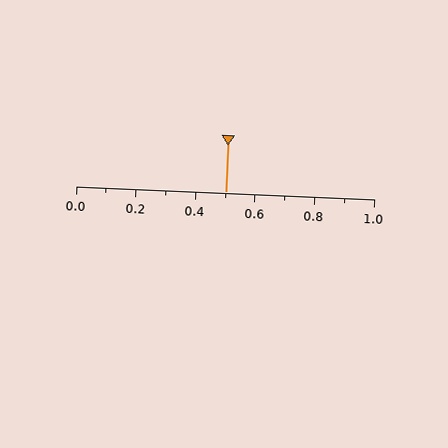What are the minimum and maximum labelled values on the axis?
The axis runs from 0.0 to 1.0.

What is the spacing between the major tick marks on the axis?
The major ticks are spaced 0.2 apart.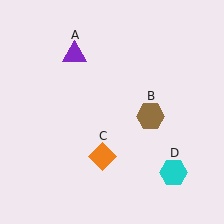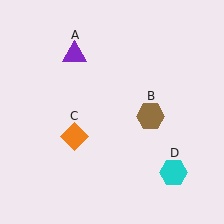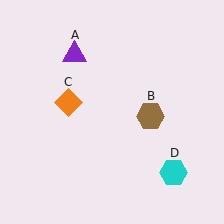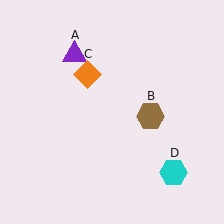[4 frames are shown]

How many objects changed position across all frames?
1 object changed position: orange diamond (object C).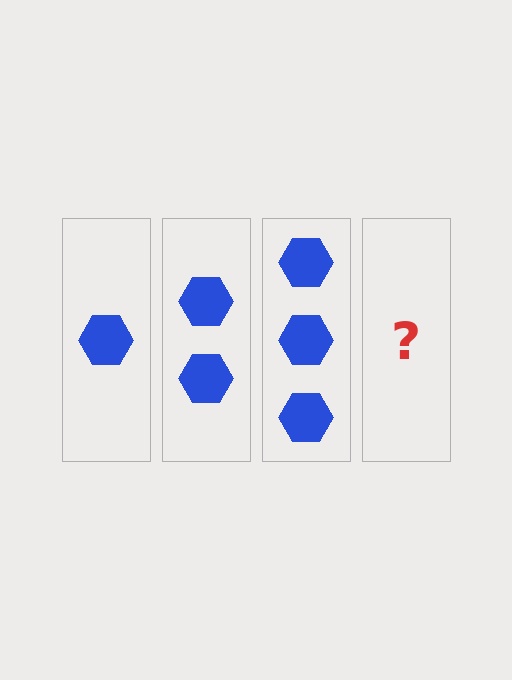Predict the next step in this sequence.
The next step is 4 hexagons.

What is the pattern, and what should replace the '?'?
The pattern is that each step adds one more hexagon. The '?' should be 4 hexagons.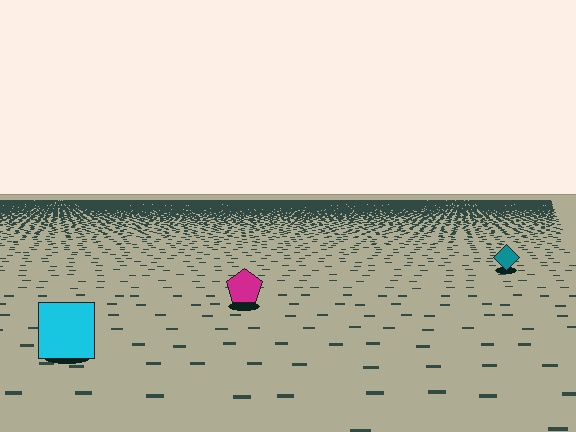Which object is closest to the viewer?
The cyan square is closest. The texture marks near it are larger and more spread out.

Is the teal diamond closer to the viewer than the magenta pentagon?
No. The magenta pentagon is closer — you can tell from the texture gradient: the ground texture is coarser near it.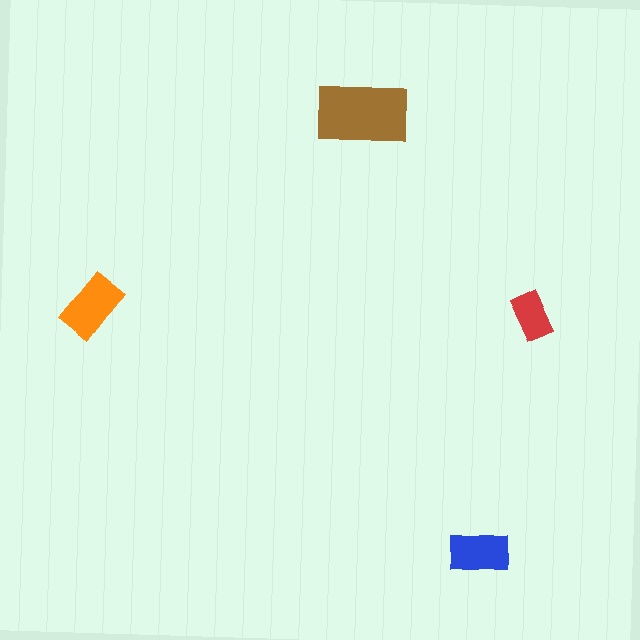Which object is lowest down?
The blue rectangle is bottommost.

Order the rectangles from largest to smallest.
the brown one, the orange one, the blue one, the red one.